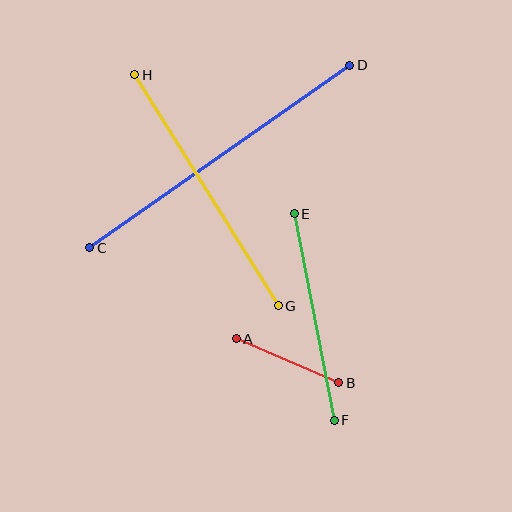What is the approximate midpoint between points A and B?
The midpoint is at approximately (287, 361) pixels.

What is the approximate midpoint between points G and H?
The midpoint is at approximately (206, 190) pixels.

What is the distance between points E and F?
The distance is approximately 210 pixels.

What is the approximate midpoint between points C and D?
The midpoint is at approximately (220, 156) pixels.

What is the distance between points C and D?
The distance is approximately 318 pixels.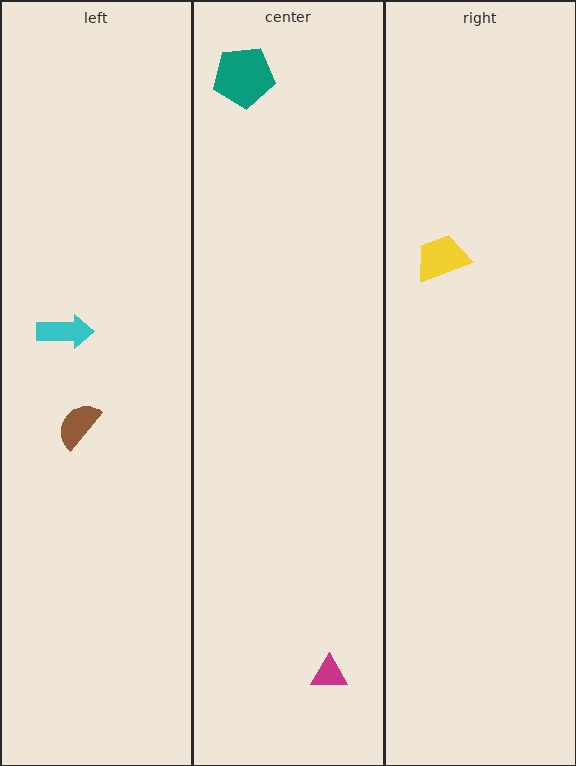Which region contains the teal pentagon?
The center region.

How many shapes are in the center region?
2.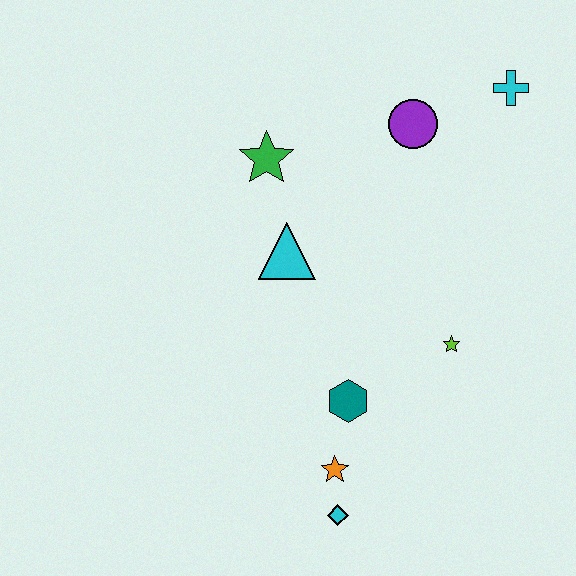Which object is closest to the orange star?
The cyan diamond is closest to the orange star.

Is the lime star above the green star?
No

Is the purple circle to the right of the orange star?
Yes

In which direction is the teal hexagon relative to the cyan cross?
The teal hexagon is below the cyan cross.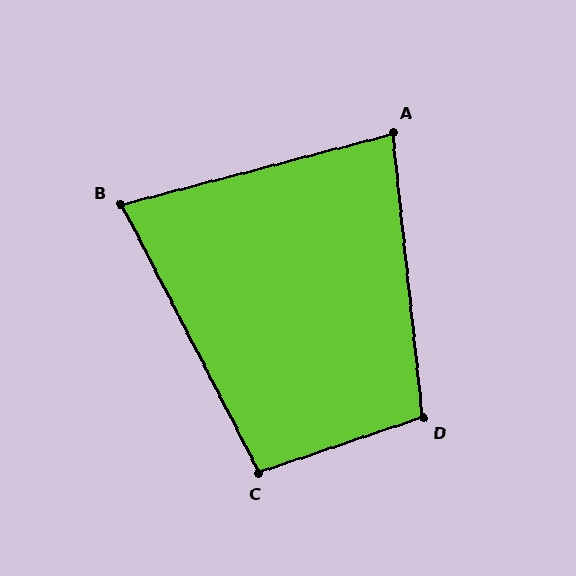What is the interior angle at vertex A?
Approximately 81 degrees (acute).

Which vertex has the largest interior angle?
D, at approximately 103 degrees.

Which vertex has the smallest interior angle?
B, at approximately 77 degrees.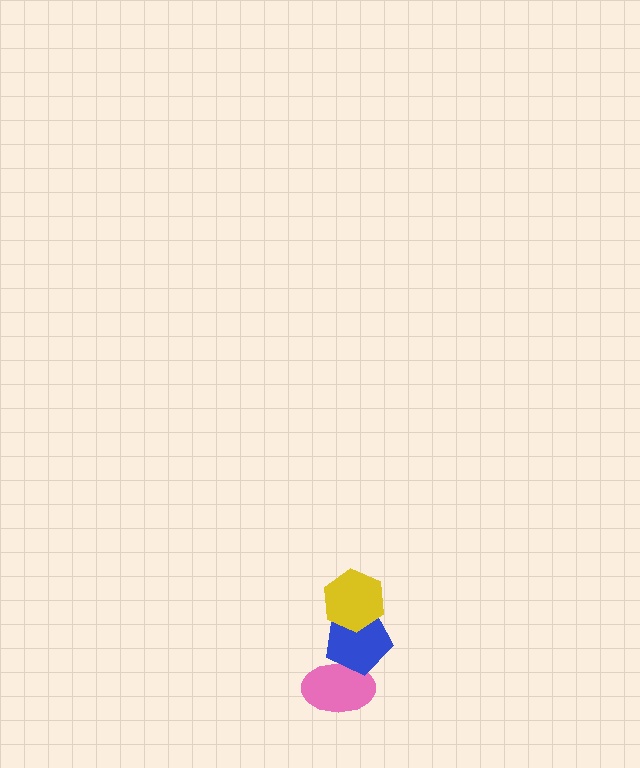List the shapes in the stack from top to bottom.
From top to bottom: the yellow hexagon, the blue pentagon, the pink ellipse.